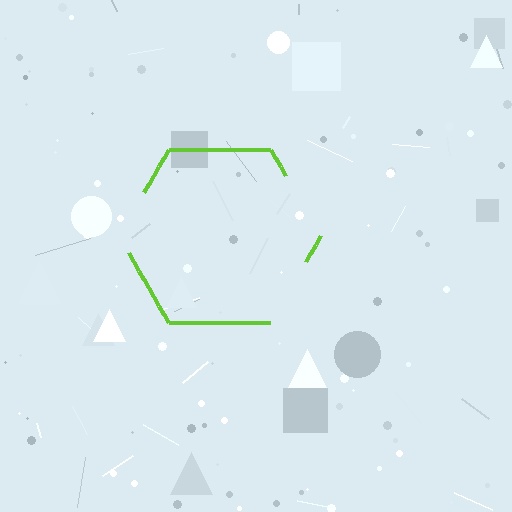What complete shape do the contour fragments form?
The contour fragments form a hexagon.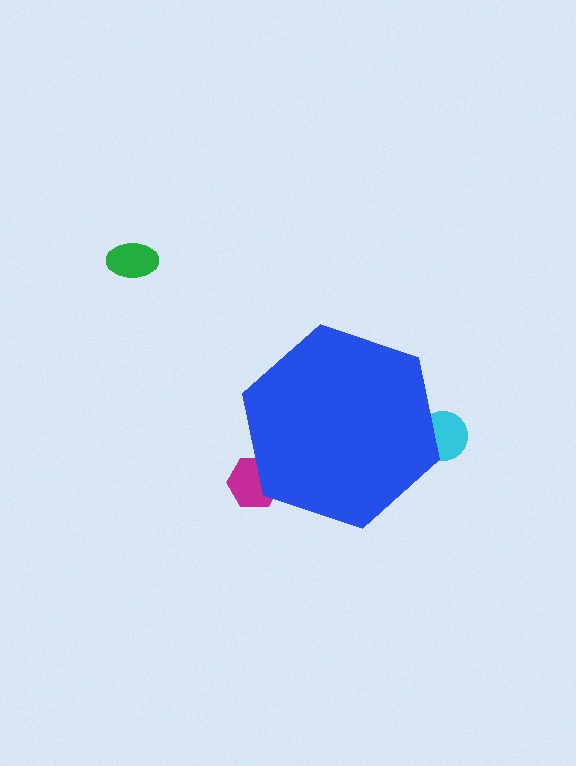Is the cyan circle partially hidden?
Yes, the cyan circle is partially hidden behind the blue hexagon.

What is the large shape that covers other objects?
A blue hexagon.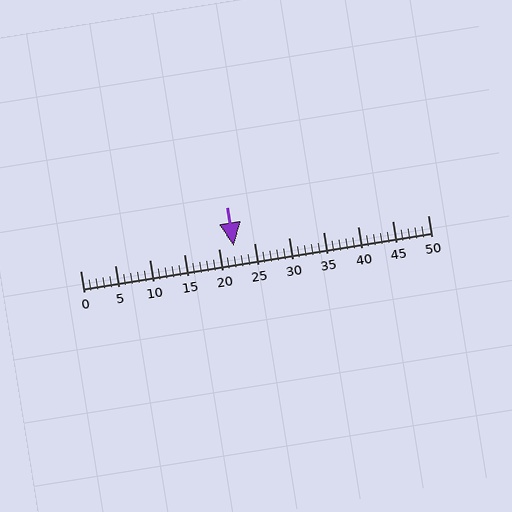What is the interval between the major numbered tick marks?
The major tick marks are spaced 5 units apart.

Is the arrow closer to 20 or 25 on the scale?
The arrow is closer to 20.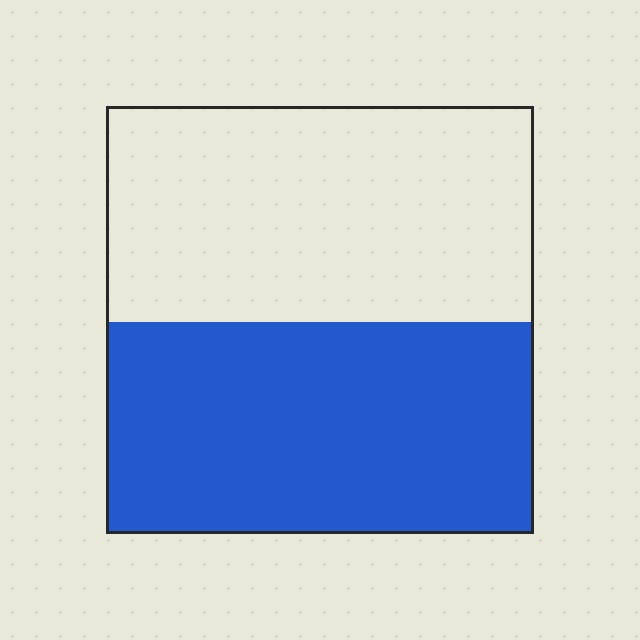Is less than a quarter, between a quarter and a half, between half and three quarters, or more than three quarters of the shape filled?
Between a quarter and a half.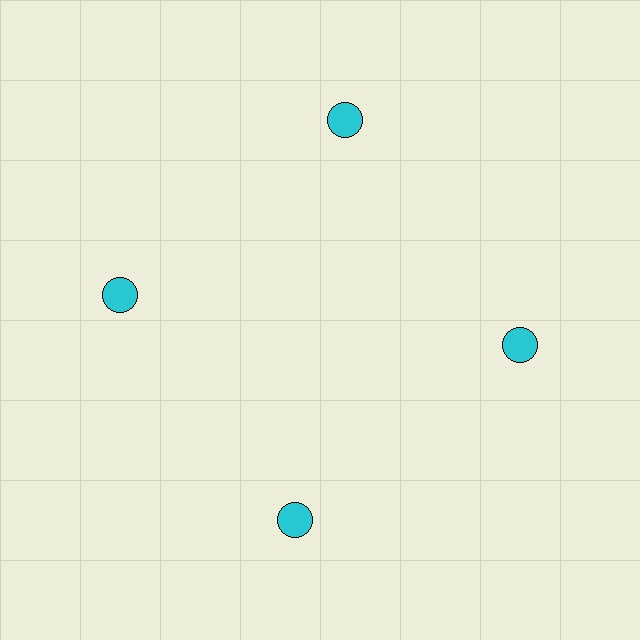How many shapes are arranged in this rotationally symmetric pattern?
There are 4 shapes, arranged in 4 groups of 1.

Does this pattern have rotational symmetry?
Yes, this pattern has 4-fold rotational symmetry. It looks the same after rotating 90 degrees around the center.